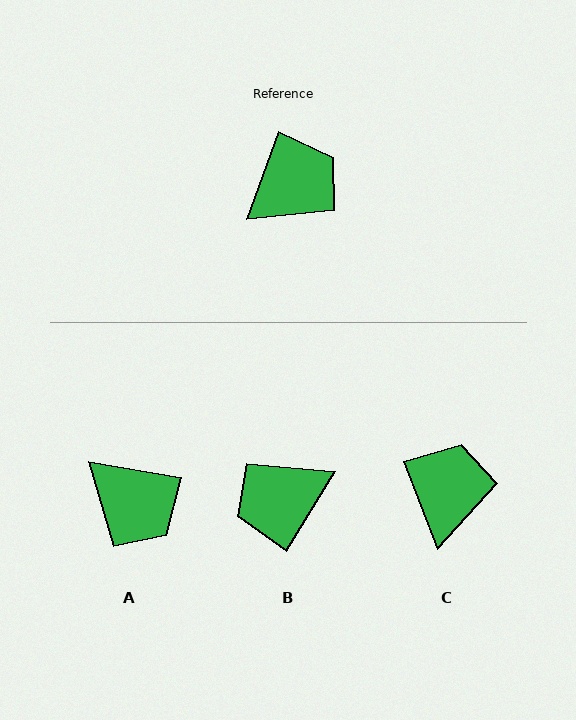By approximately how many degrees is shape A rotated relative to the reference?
Approximately 80 degrees clockwise.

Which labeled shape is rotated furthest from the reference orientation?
B, about 169 degrees away.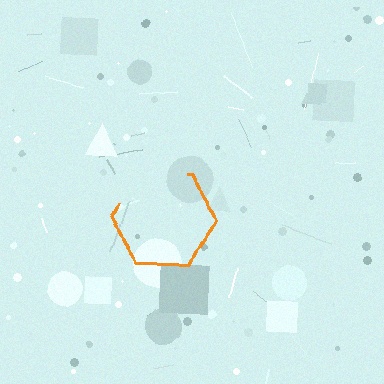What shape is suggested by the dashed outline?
The dashed outline suggests a hexagon.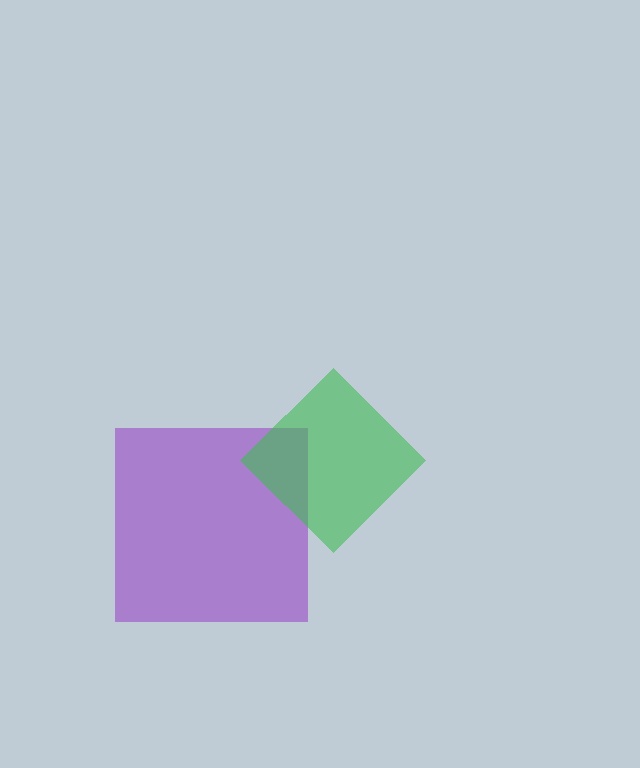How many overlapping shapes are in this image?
There are 2 overlapping shapes in the image.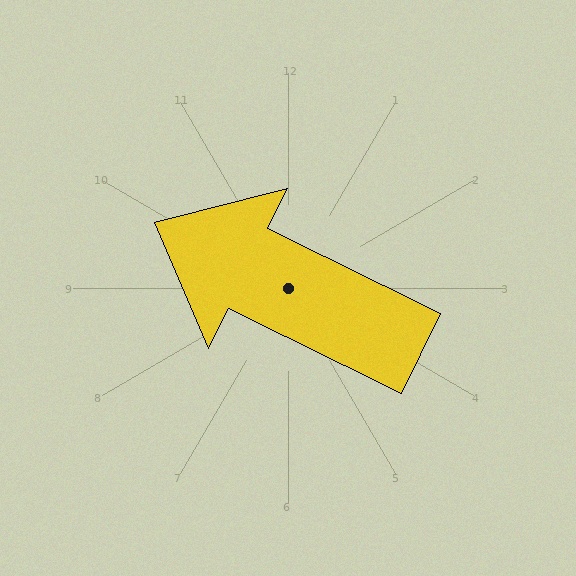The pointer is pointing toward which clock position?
Roughly 10 o'clock.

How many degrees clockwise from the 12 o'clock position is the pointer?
Approximately 296 degrees.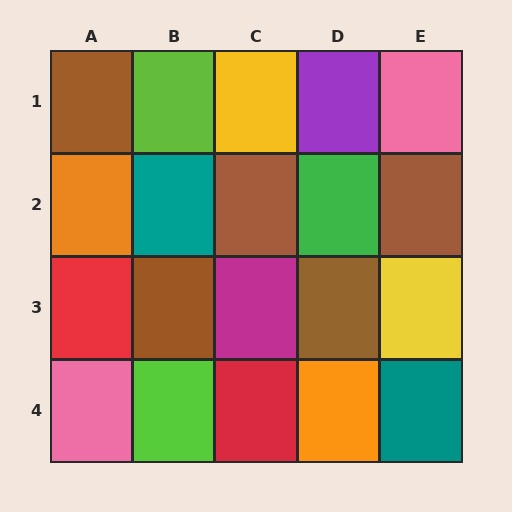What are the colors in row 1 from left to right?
Brown, lime, yellow, purple, pink.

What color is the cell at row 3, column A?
Red.